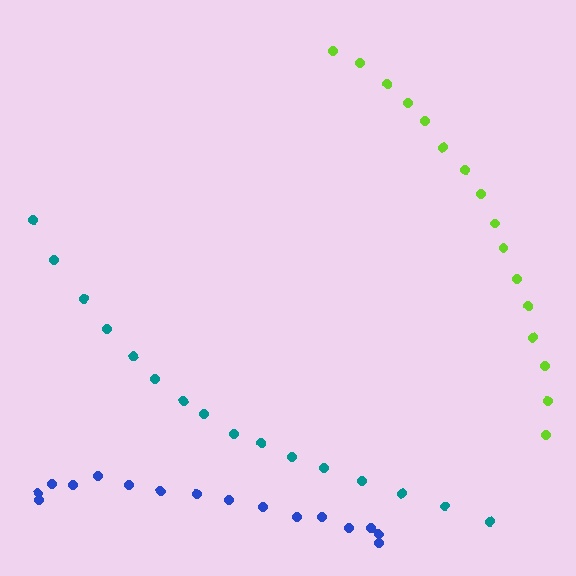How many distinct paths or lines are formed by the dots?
There are 3 distinct paths.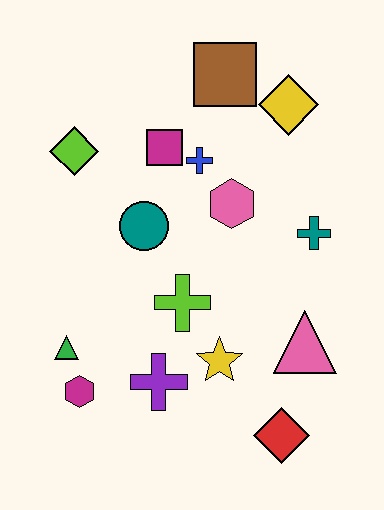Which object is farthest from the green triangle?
The yellow diamond is farthest from the green triangle.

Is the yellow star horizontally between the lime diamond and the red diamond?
Yes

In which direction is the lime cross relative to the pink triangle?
The lime cross is to the left of the pink triangle.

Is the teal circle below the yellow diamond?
Yes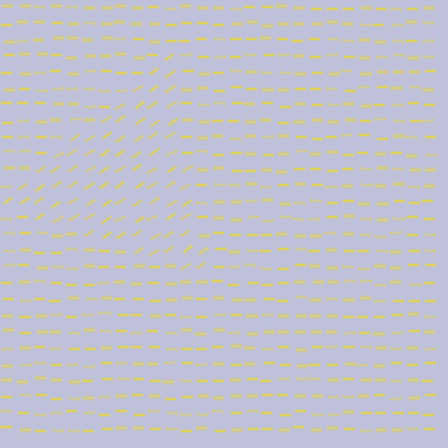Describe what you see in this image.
The image is filled with small yellow line segments. A triangle region in the image has lines oriented differently from the surrounding lines, creating a visible texture boundary.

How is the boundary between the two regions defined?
The boundary is defined purely by a change in line orientation (approximately 31 degrees difference). All lines are the same color and thickness.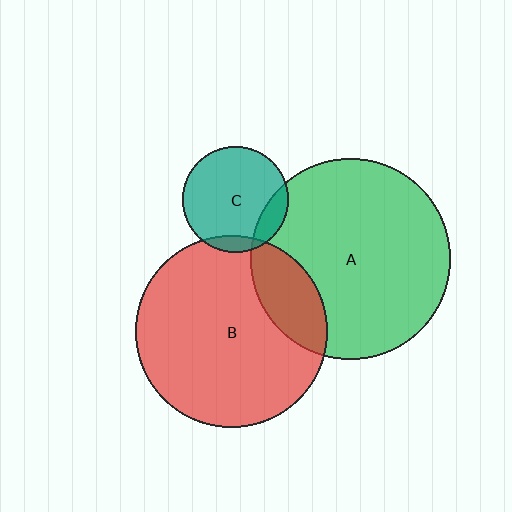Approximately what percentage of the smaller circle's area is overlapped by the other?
Approximately 10%.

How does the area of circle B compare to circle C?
Approximately 3.2 times.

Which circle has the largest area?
Circle A (green).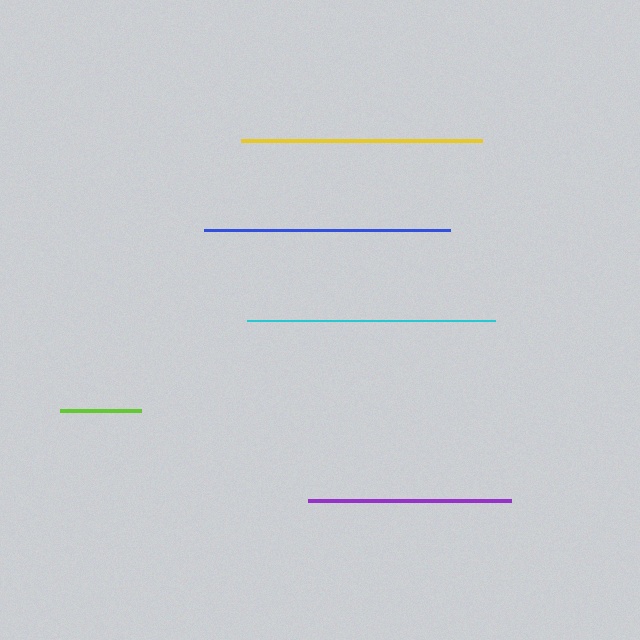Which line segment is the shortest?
The lime line is the shortest at approximately 81 pixels.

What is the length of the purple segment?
The purple segment is approximately 203 pixels long.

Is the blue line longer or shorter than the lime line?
The blue line is longer than the lime line.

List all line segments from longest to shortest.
From longest to shortest: cyan, blue, yellow, purple, lime.